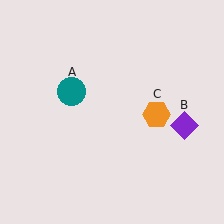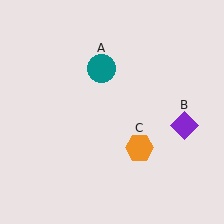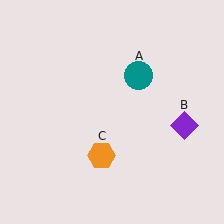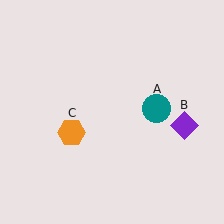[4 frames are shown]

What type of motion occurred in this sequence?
The teal circle (object A), orange hexagon (object C) rotated clockwise around the center of the scene.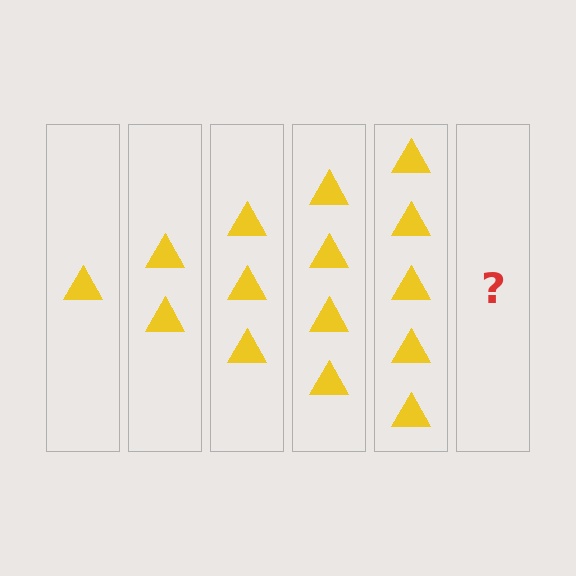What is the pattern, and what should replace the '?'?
The pattern is that each step adds one more triangle. The '?' should be 6 triangles.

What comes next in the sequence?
The next element should be 6 triangles.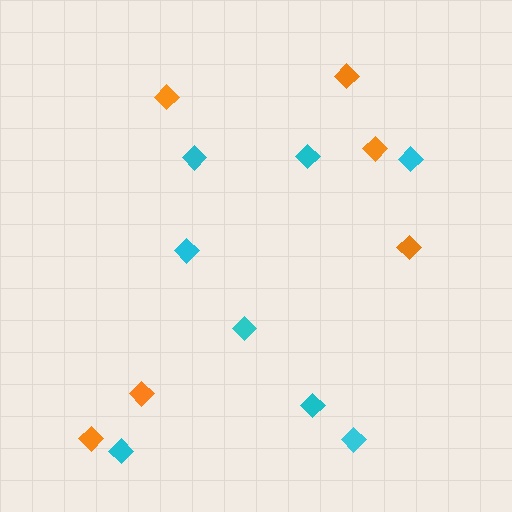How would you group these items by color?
There are 2 groups: one group of orange diamonds (6) and one group of cyan diamonds (8).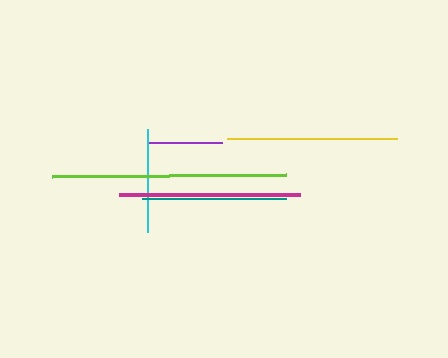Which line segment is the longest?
The lime line is the longest at approximately 234 pixels.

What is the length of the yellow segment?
The yellow segment is approximately 169 pixels long.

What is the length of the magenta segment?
The magenta segment is approximately 181 pixels long.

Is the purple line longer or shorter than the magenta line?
The magenta line is longer than the purple line.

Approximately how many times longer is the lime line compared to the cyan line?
The lime line is approximately 2.3 times the length of the cyan line.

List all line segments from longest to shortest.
From longest to shortest: lime, magenta, yellow, teal, cyan, purple.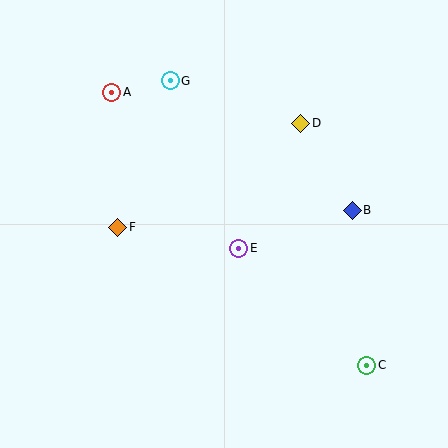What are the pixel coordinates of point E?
Point E is at (239, 248).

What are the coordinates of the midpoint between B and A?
The midpoint between B and A is at (232, 151).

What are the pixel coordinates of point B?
Point B is at (352, 210).